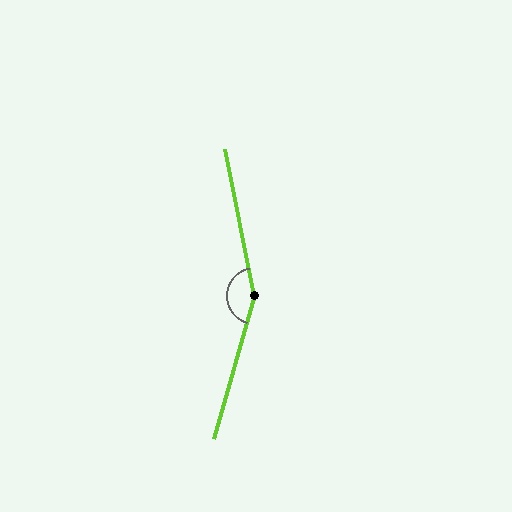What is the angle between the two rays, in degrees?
Approximately 153 degrees.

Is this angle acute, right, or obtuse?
It is obtuse.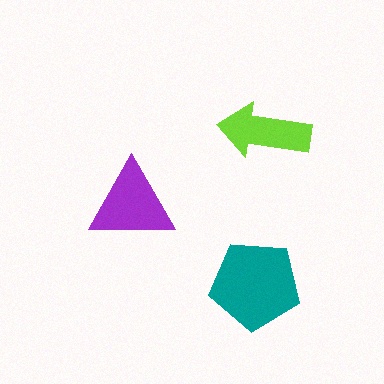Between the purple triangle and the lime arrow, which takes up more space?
The purple triangle.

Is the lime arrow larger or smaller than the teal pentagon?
Smaller.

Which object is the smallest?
The lime arrow.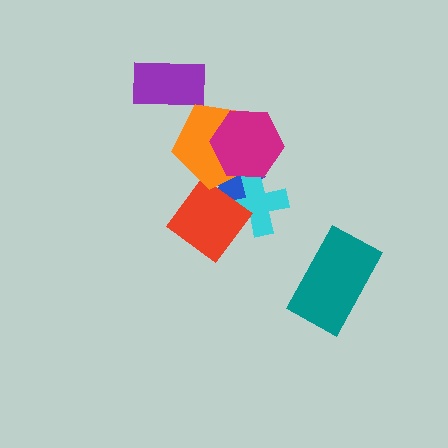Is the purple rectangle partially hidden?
No, no other shape covers it.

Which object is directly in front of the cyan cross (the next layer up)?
The red diamond is directly in front of the cyan cross.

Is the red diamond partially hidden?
Yes, it is partially covered by another shape.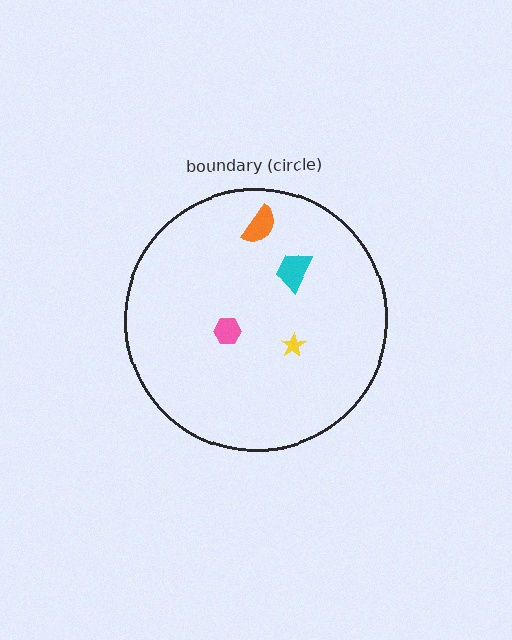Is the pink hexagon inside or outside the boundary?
Inside.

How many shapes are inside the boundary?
4 inside, 0 outside.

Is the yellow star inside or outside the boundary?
Inside.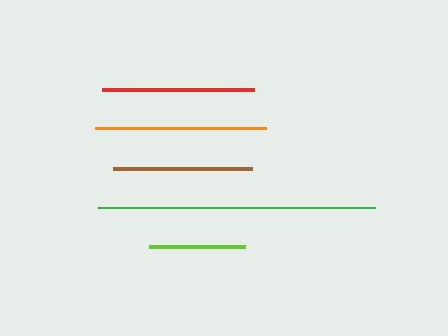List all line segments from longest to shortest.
From longest to shortest: green, orange, red, brown, lime.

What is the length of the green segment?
The green segment is approximately 277 pixels long.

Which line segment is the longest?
The green line is the longest at approximately 277 pixels.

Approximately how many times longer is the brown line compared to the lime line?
The brown line is approximately 1.4 times the length of the lime line.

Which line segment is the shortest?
The lime line is the shortest at approximately 96 pixels.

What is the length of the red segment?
The red segment is approximately 152 pixels long.